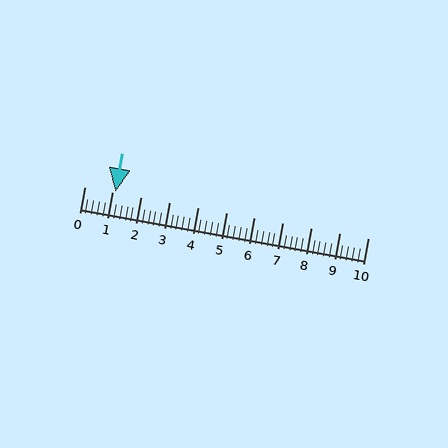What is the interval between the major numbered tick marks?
The major tick marks are spaced 1 units apart.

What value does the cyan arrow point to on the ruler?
The cyan arrow points to approximately 1.1.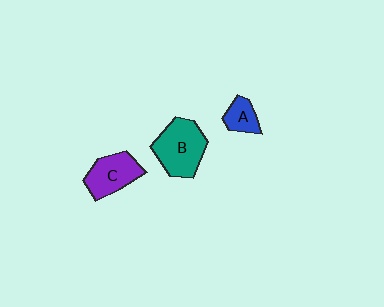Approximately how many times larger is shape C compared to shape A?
Approximately 1.8 times.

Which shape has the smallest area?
Shape A (blue).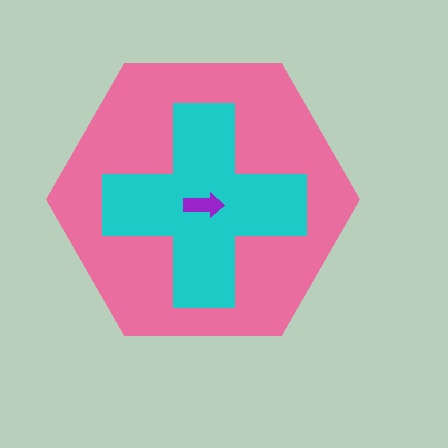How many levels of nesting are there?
3.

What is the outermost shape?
The pink hexagon.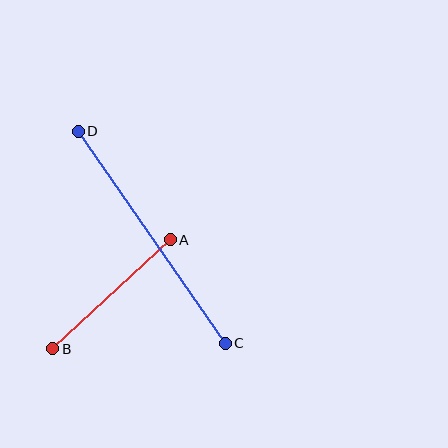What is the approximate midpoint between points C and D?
The midpoint is at approximately (152, 237) pixels.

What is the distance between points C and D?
The distance is approximately 258 pixels.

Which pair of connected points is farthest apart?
Points C and D are farthest apart.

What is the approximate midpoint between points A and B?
The midpoint is at approximately (112, 294) pixels.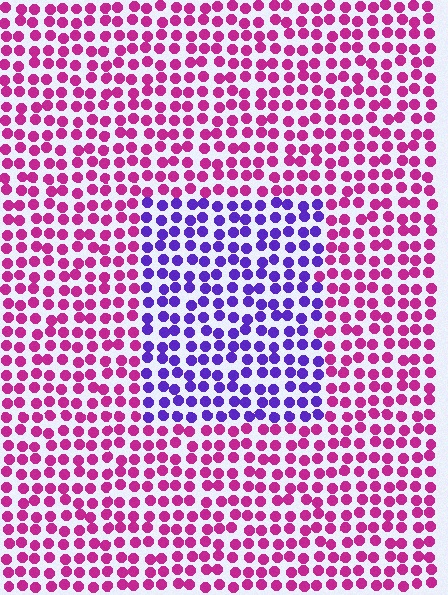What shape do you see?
I see a rectangle.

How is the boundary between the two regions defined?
The boundary is defined purely by a slight shift in hue (about 59 degrees). Spacing, size, and orientation are identical on both sides.